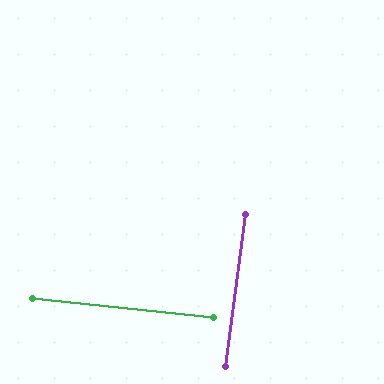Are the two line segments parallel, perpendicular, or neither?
Perpendicular — they meet at approximately 88°.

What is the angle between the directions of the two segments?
Approximately 88 degrees.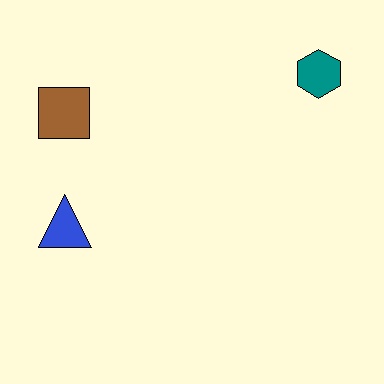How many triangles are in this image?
There is 1 triangle.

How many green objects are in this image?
There are no green objects.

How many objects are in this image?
There are 3 objects.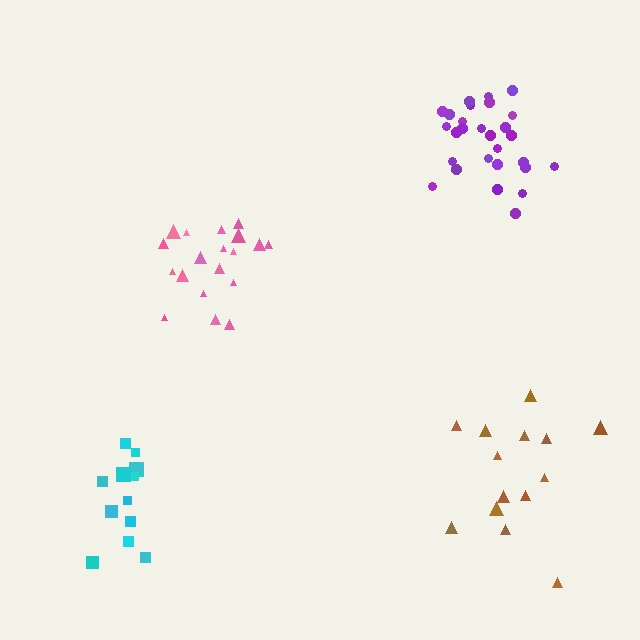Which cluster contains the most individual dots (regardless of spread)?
Purple (28).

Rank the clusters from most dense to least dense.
purple, pink, cyan, brown.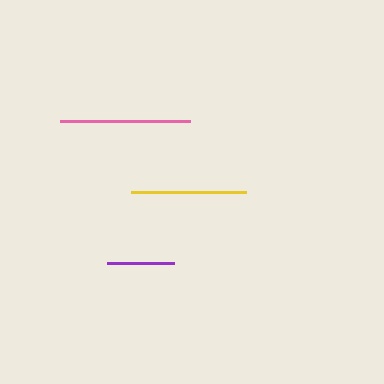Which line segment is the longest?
The pink line is the longest at approximately 130 pixels.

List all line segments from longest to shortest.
From longest to shortest: pink, yellow, purple.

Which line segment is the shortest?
The purple line is the shortest at approximately 66 pixels.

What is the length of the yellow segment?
The yellow segment is approximately 114 pixels long.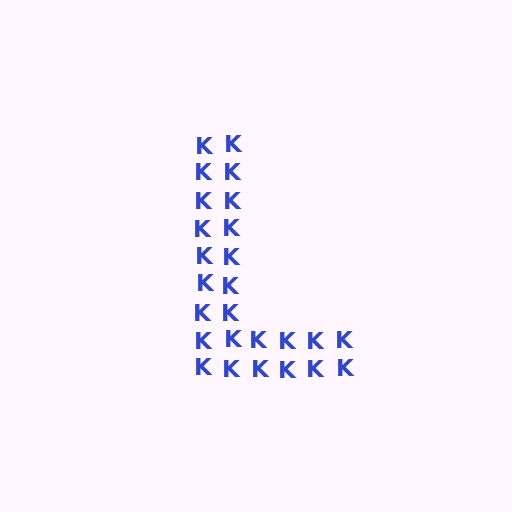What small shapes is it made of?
It is made of small letter K's.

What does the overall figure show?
The overall figure shows the letter L.